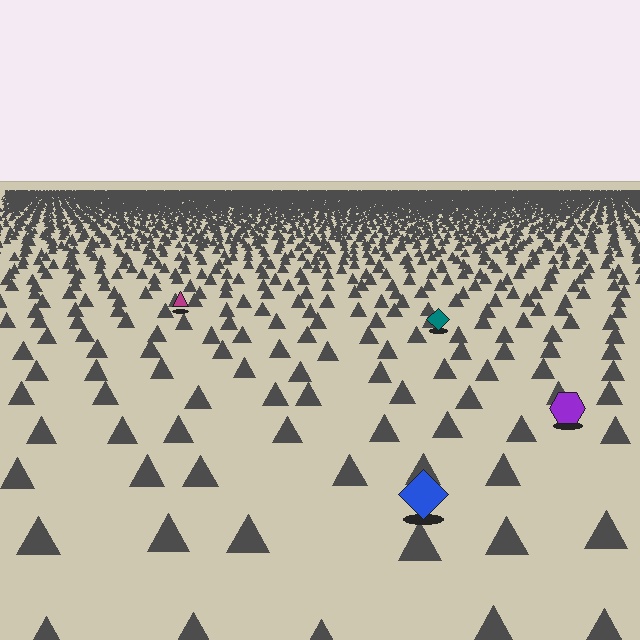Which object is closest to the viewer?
The blue diamond is closest. The texture marks near it are larger and more spread out.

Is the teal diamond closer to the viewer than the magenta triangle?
Yes. The teal diamond is closer — you can tell from the texture gradient: the ground texture is coarser near it.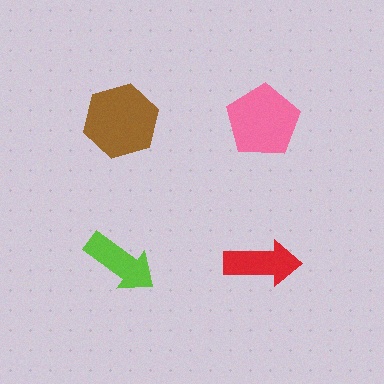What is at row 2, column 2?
A red arrow.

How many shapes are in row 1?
2 shapes.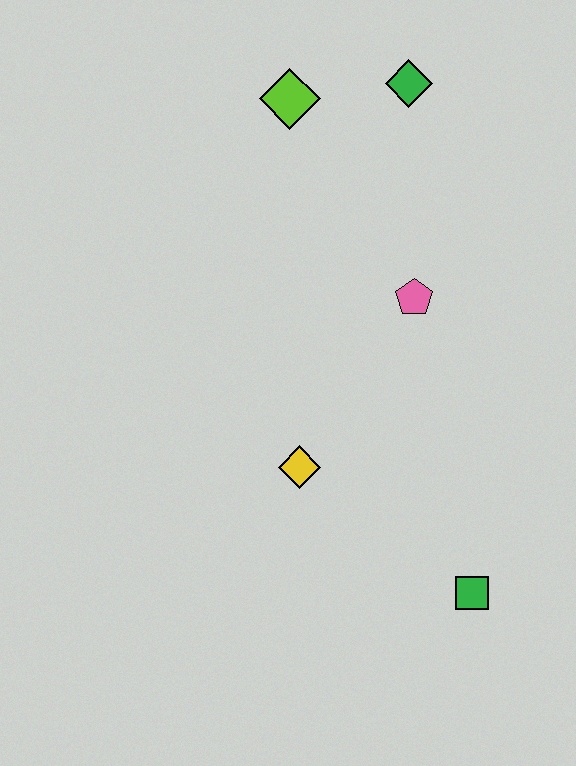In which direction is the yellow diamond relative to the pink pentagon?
The yellow diamond is below the pink pentagon.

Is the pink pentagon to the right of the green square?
No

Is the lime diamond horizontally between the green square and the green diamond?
No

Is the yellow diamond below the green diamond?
Yes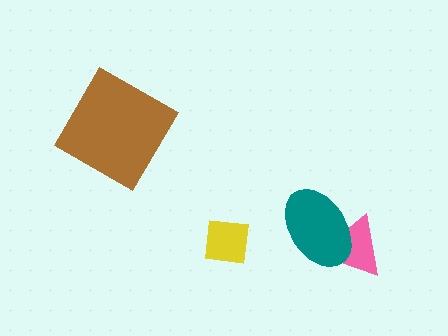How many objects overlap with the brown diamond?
0 objects overlap with the brown diamond.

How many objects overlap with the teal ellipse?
1 object overlaps with the teal ellipse.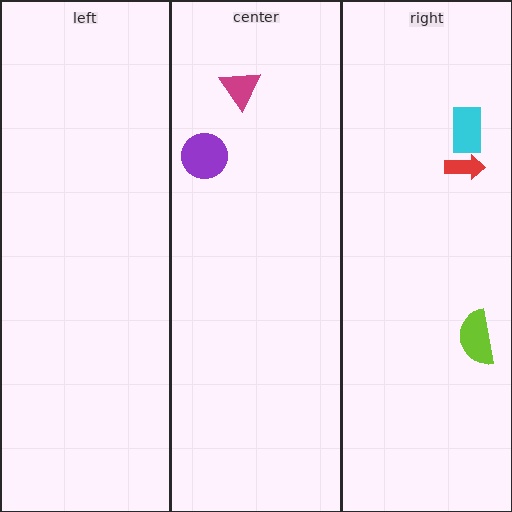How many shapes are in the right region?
3.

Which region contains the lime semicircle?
The right region.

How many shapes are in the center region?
2.